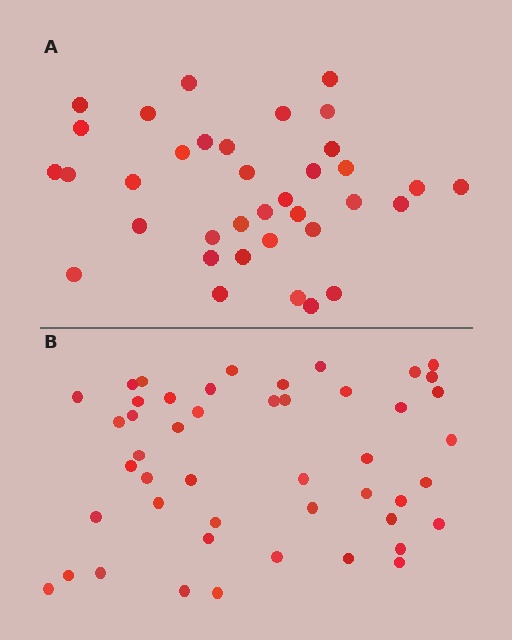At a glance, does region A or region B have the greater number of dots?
Region B (the bottom region) has more dots.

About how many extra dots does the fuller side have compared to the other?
Region B has roughly 12 or so more dots than region A.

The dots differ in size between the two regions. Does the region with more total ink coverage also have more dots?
No. Region A has more total ink coverage because its dots are larger, but region B actually contains more individual dots. Total area can be misleading — the number of items is what matters here.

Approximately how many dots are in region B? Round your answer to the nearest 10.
About 50 dots. (The exact count is 47, which rounds to 50.)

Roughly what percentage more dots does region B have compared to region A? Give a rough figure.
About 30% more.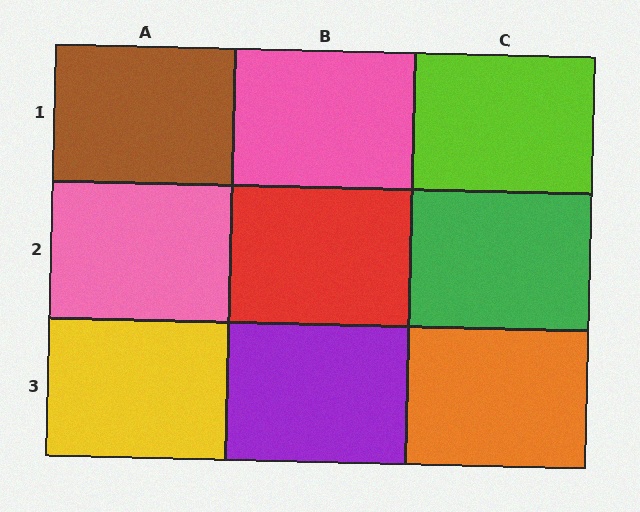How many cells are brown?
1 cell is brown.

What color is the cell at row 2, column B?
Red.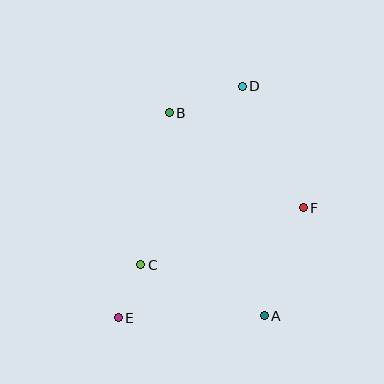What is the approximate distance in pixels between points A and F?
The distance between A and F is approximately 115 pixels.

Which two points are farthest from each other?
Points D and E are farthest from each other.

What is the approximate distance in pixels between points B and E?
The distance between B and E is approximately 211 pixels.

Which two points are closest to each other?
Points C and E are closest to each other.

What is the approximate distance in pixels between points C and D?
The distance between C and D is approximately 206 pixels.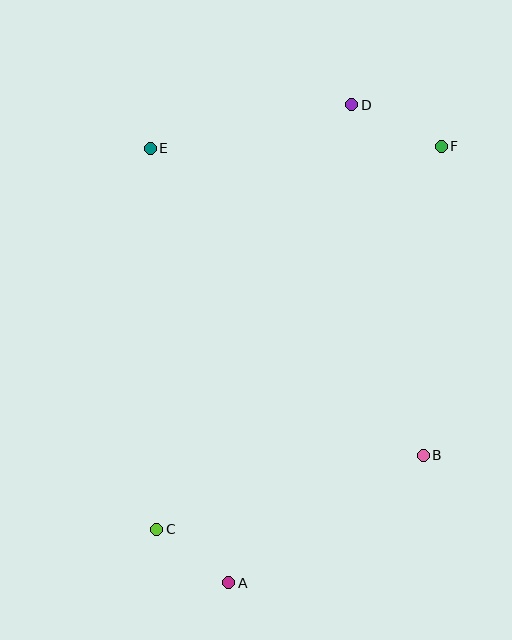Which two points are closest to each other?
Points A and C are closest to each other.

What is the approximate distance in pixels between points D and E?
The distance between D and E is approximately 206 pixels.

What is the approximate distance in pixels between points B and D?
The distance between B and D is approximately 358 pixels.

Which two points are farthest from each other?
Points A and D are farthest from each other.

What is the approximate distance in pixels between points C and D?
The distance between C and D is approximately 467 pixels.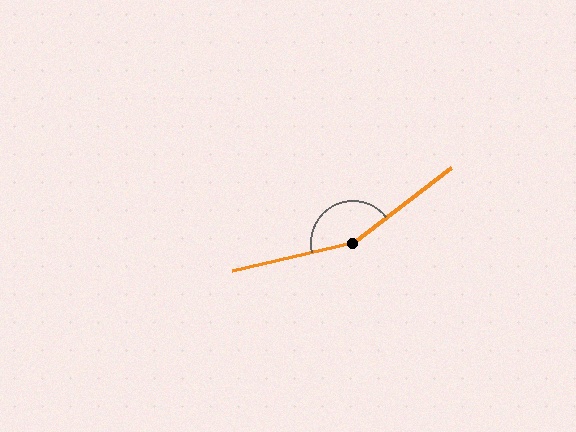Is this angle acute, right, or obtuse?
It is obtuse.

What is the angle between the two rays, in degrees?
Approximately 155 degrees.